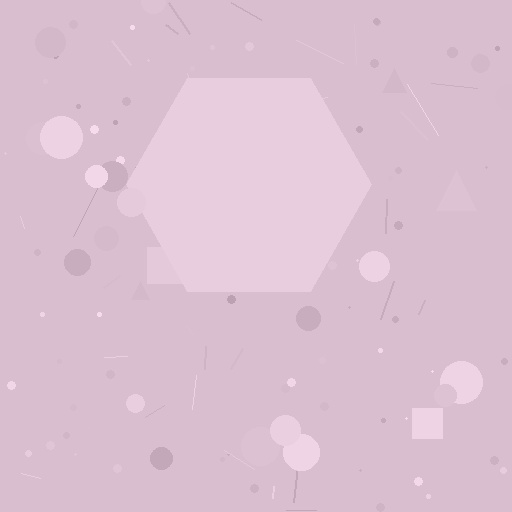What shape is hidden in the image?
A hexagon is hidden in the image.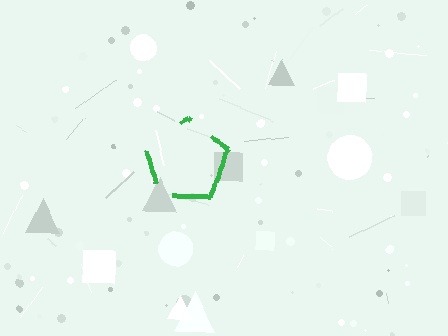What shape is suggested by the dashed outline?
The dashed outline suggests a pentagon.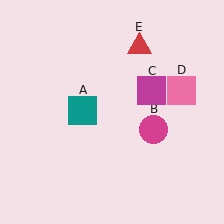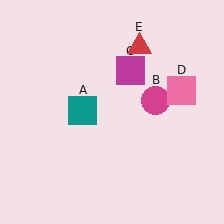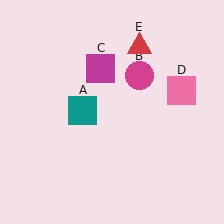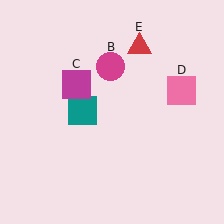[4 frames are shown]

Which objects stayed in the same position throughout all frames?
Teal square (object A) and pink square (object D) and red triangle (object E) remained stationary.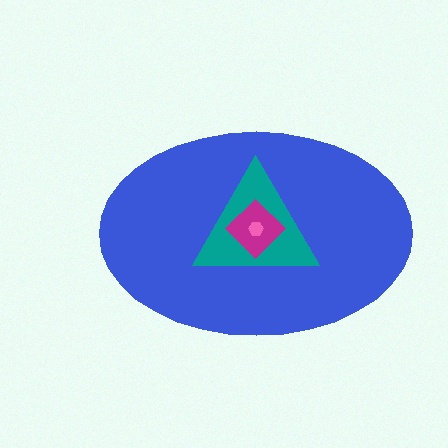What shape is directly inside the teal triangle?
The magenta diamond.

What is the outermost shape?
The blue ellipse.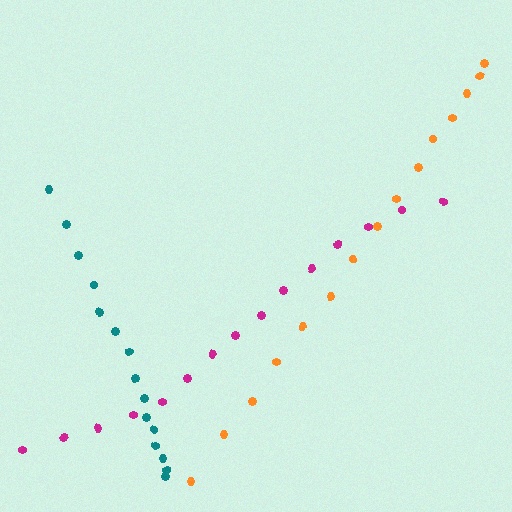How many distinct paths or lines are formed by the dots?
There are 3 distinct paths.